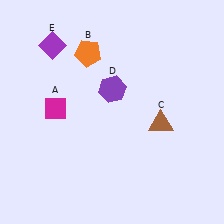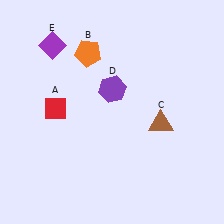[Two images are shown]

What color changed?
The diamond (A) changed from magenta in Image 1 to red in Image 2.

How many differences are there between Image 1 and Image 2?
There is 1 difference between the two images.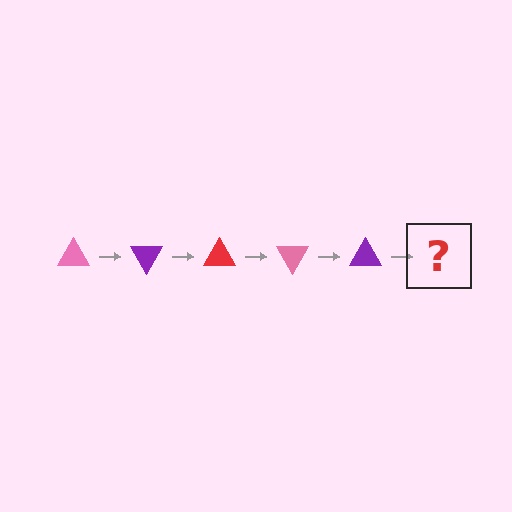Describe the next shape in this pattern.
It should be a red triangle, rotated 300 degrees from the start.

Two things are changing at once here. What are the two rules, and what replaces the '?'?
The two rules are that it rotates 60 degrees each step and the color cycles through pink, purple, and red. The '?' should be a red triangle, rotated 300 degrees from the start.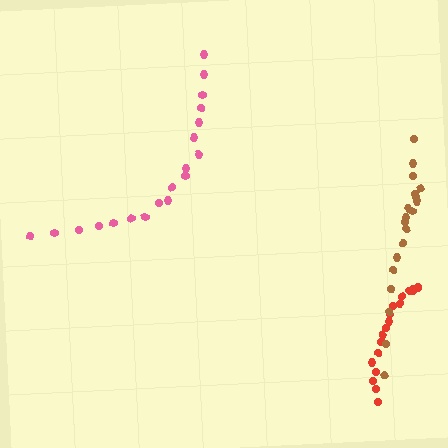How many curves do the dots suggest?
There are 3 distinct paths.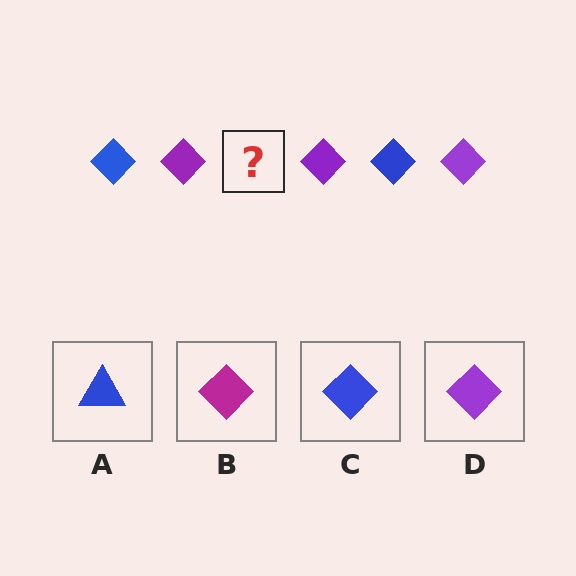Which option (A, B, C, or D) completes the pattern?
C.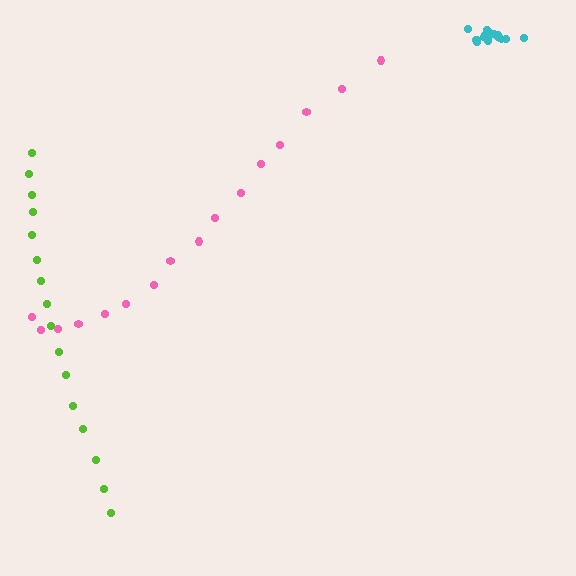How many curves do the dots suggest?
There are 3 distinct paths.